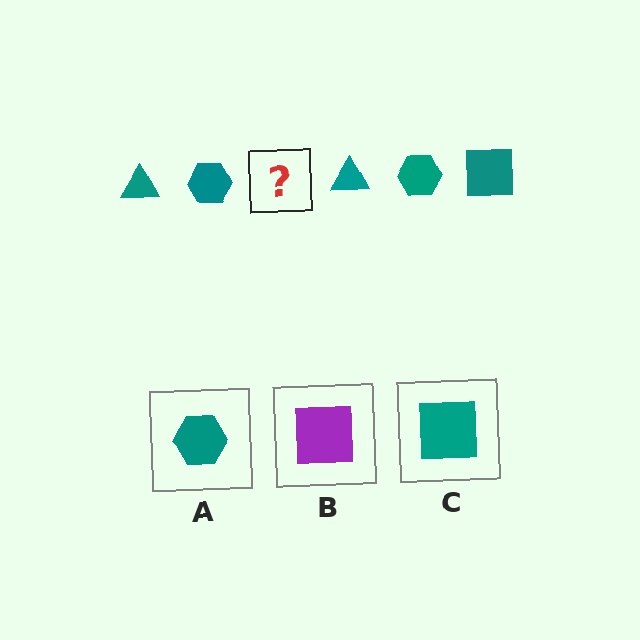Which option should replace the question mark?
Option C.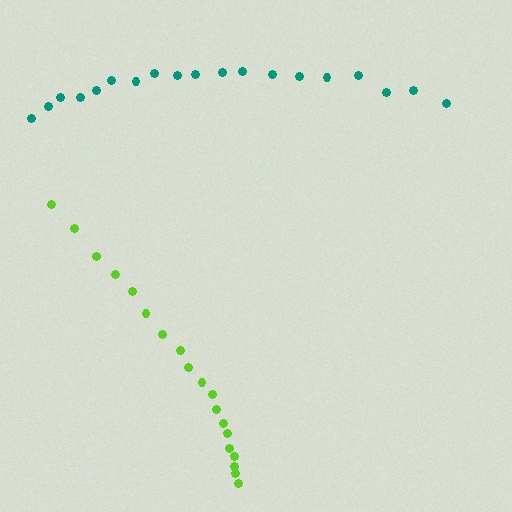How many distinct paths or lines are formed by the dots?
There are 2 distinct paths.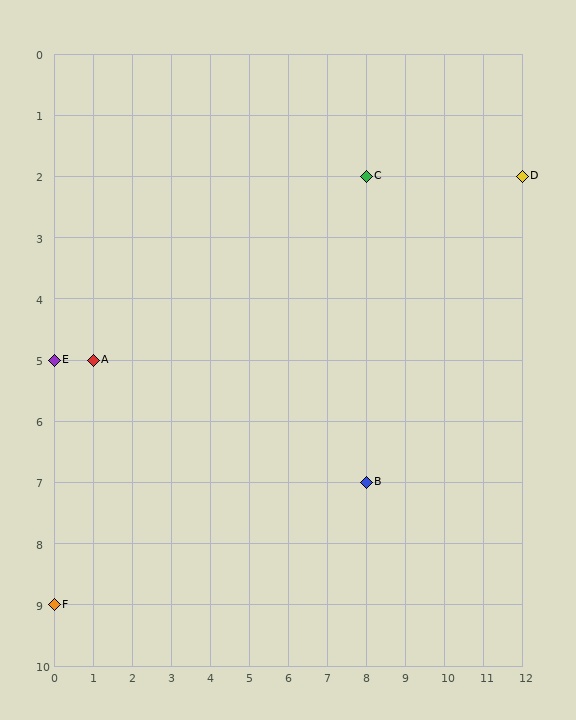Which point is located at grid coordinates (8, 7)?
Point B is at (8, 7).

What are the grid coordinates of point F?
Point F is at grid coordinates (0, 9).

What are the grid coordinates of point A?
Point A is at grid coordinates (1, 5).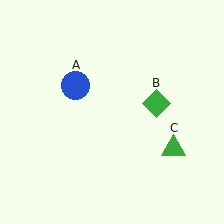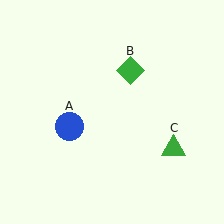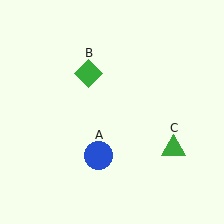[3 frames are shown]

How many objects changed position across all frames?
2 objects changed position: blue circle (object A), green diamond (object B).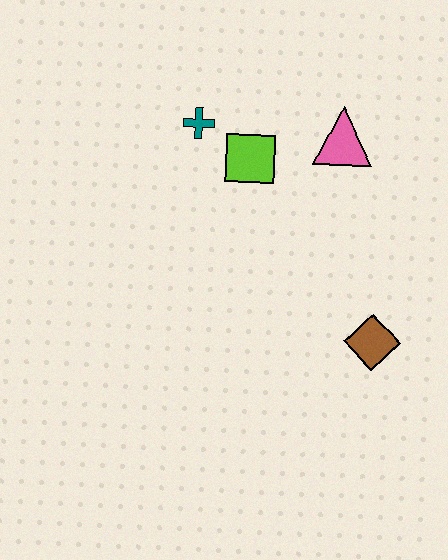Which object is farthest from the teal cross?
The brown diamond is farthest from the teal cross.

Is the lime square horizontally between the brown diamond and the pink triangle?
No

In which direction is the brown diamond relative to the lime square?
The brown diamond is below the lime square.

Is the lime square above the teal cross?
No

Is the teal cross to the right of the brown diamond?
No